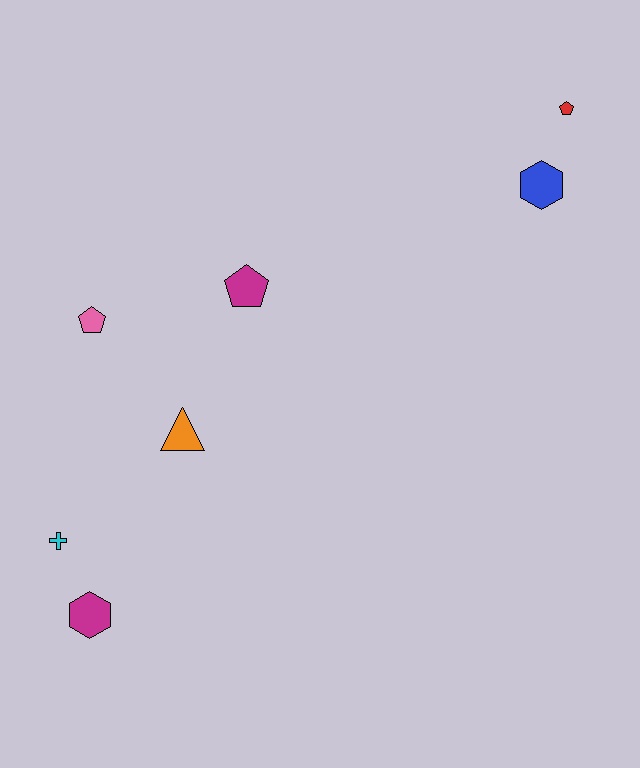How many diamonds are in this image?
There are no diamonds.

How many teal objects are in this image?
There are no teal objects.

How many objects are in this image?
There are 7 objects.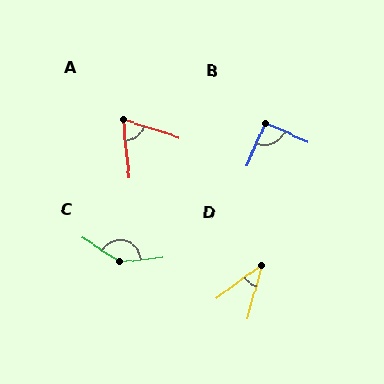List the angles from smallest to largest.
D (39°), A (66°), B (90°), C (142°).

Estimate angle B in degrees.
Approximately 90 degrees.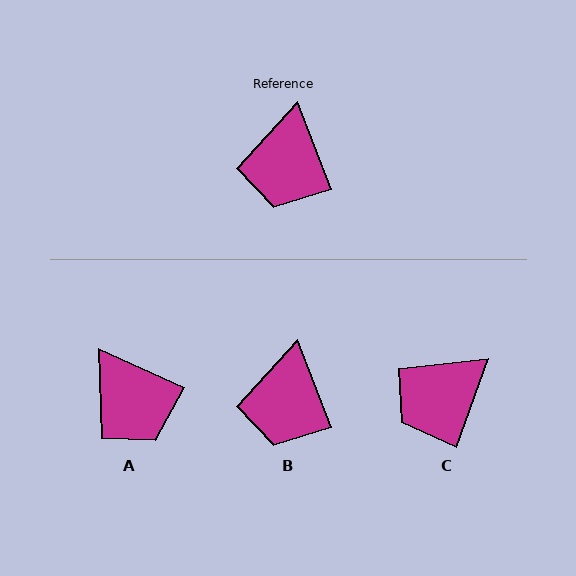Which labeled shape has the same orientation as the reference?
B.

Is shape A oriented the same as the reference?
No, it is off by about 44 degrees.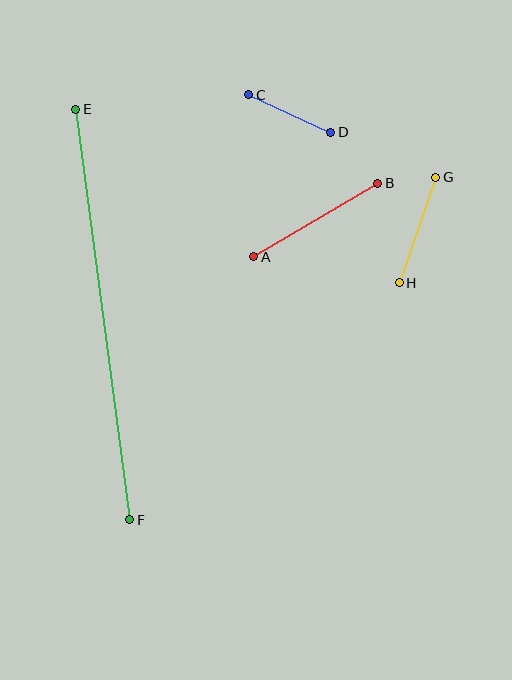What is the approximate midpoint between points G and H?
The midpoint is at approximately (418, 230) pixels.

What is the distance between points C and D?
The distance is approximately 91 pixels.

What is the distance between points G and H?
The distance is approximately 112 pixels.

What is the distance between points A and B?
The distance is approximately 144 pixels.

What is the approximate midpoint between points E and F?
The midpoint is at approximately (103, 315) pixels.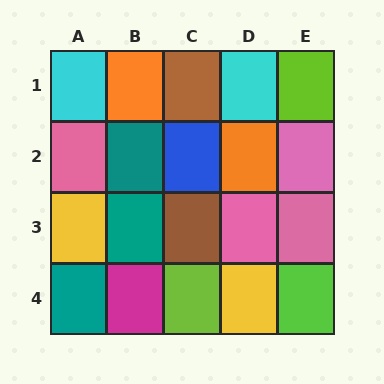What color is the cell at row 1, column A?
Cyan.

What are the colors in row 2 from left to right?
Pink, teal, blue, orange, pink.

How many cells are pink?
4 cells are pink.